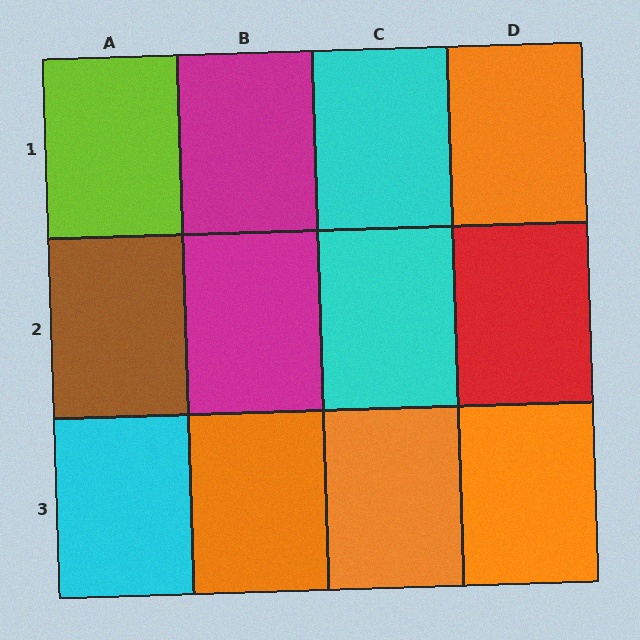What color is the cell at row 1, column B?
Magenta.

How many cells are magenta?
2 cells are magenta.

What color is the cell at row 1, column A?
Lime.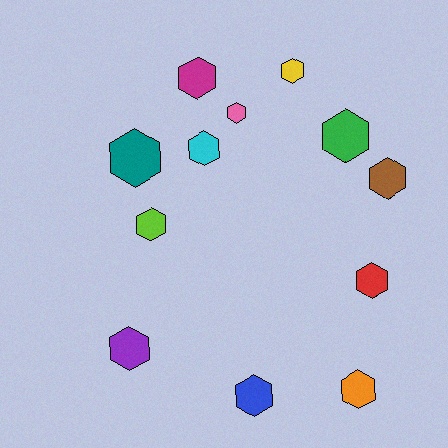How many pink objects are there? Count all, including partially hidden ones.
There is 1 pink object.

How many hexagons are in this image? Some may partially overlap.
There are 12 hexagons.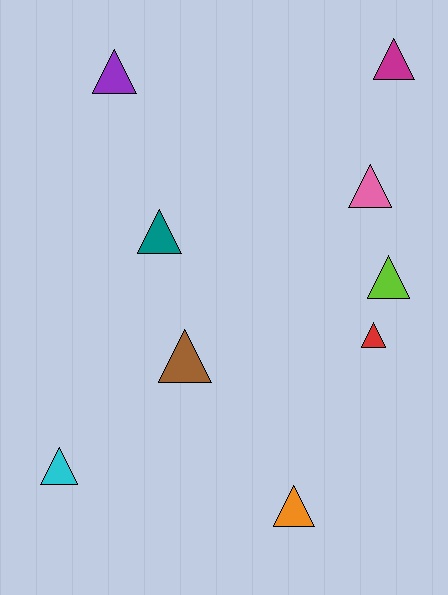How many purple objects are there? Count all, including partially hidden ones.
There is 1 purple object.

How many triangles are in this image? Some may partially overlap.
There are 9 triangles.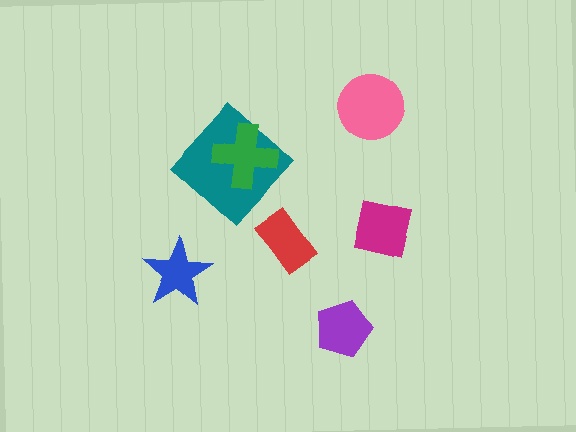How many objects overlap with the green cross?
1 object overlaps with the green cross.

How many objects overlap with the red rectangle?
0 objects overlap with the red rectangle.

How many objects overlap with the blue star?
0 objects overlap with the blue star.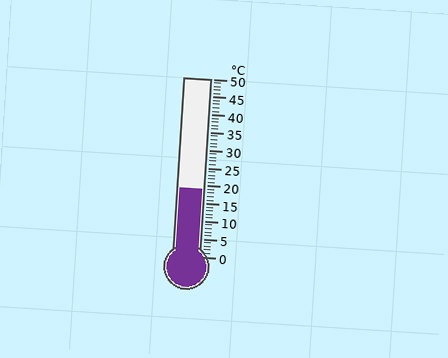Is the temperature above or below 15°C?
The temperature is above 15°C.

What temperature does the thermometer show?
The thermometer shows approximately 19°C.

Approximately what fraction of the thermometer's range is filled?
The thermometer is filled to approximately 40% of its range.